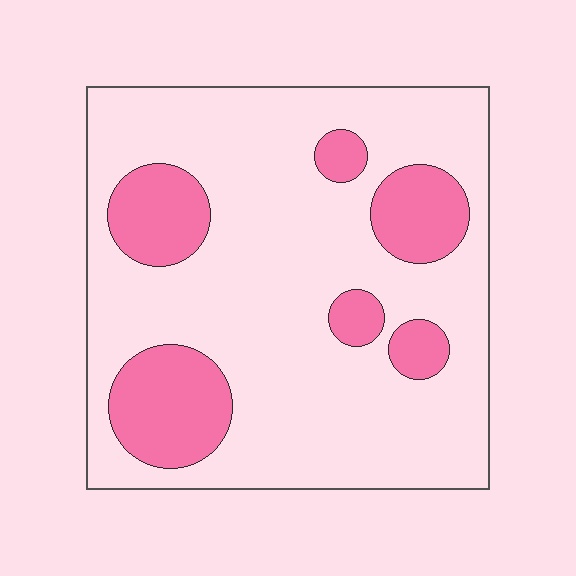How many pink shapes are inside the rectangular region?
6.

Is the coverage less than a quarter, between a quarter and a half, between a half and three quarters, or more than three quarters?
Less than a quarter.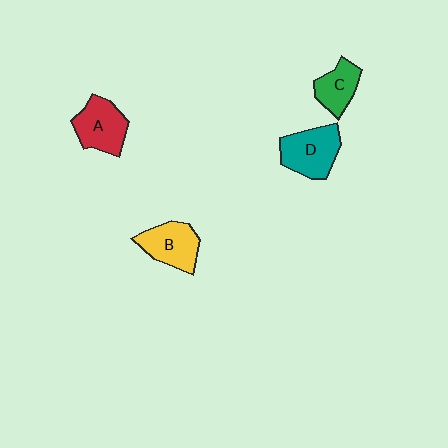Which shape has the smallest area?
Shape C (green).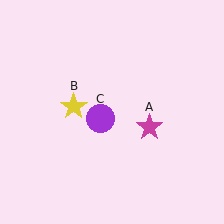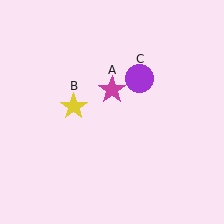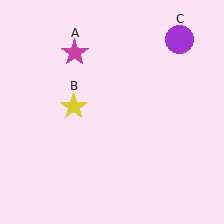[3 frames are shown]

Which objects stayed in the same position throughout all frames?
Yellow star (object B) remained stationary.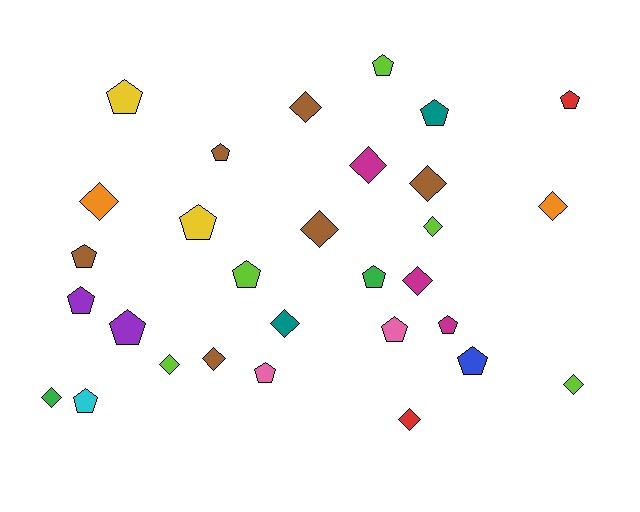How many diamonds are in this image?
There are 14 diamonds.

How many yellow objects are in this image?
There are 2 yellow objects.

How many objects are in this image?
There are 30 objects.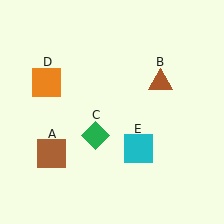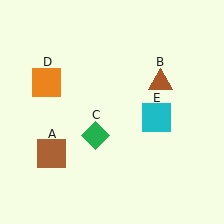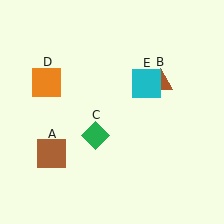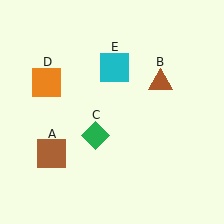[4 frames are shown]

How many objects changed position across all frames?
1 object changed position: cyan square (object E).